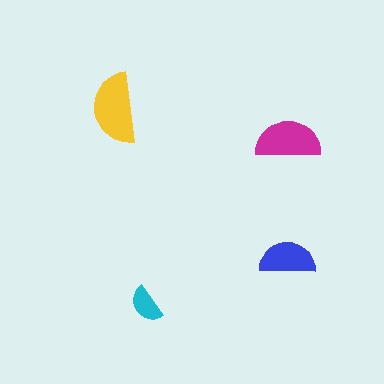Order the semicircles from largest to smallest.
the yellow one, the magenta one, the blue one, the cyan one.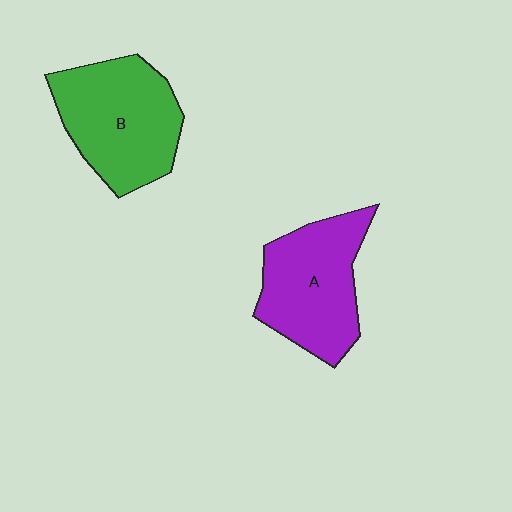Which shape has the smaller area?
Shape A (purple).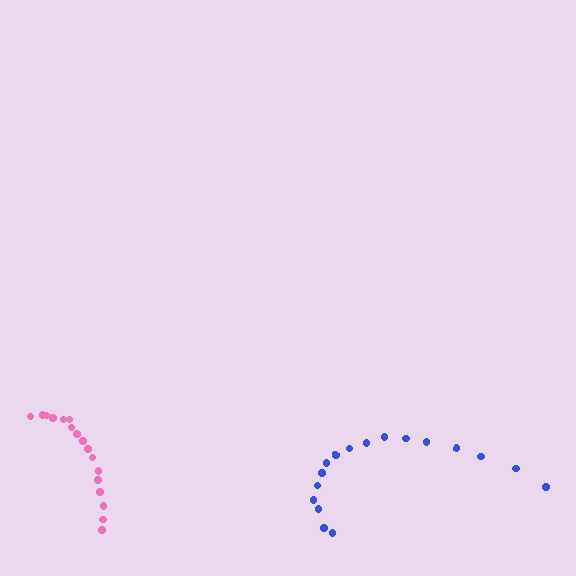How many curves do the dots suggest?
There are 2 distinct paths.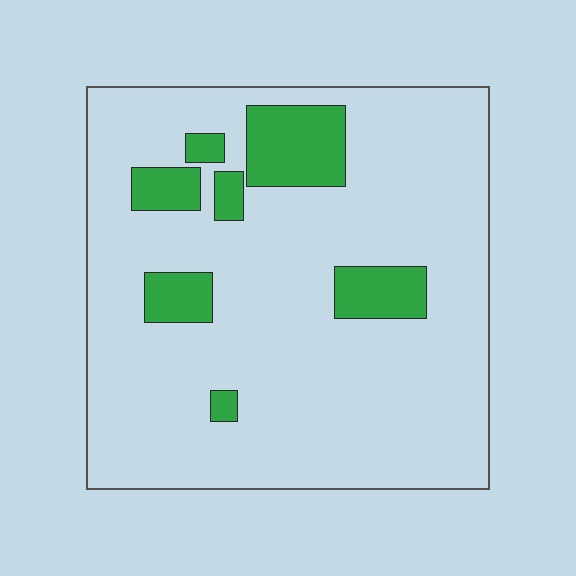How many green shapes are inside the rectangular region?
7.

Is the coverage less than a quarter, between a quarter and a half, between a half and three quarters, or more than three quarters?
Less than a quarter.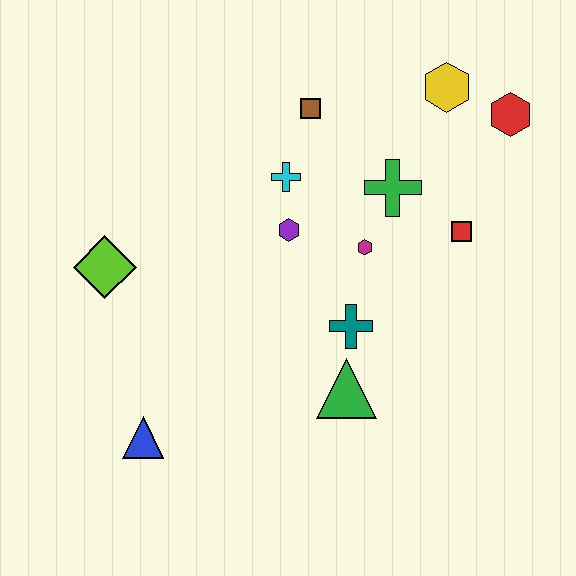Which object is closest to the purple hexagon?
The cyan cross is closest to the purple hexagon.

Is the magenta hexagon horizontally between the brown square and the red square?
Yes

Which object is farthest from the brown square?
The blue triangle is farthest from the brown square.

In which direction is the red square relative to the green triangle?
The red square is above the green triangle.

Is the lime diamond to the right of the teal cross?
No